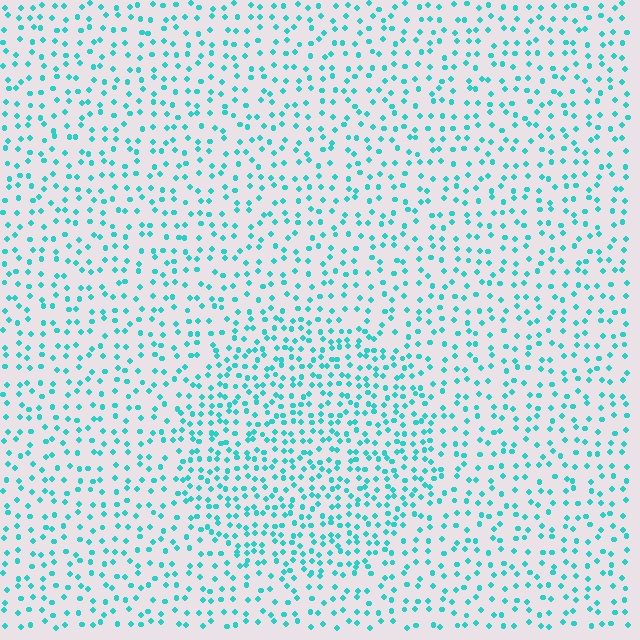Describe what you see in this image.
The image contains small cyan elements arranged at two different densities. A circle-shaped region is visible where the elements are more densely packed than the surrounding area.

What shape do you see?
I see a circle.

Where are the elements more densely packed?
The elements are more densely packed inside the circle boundary.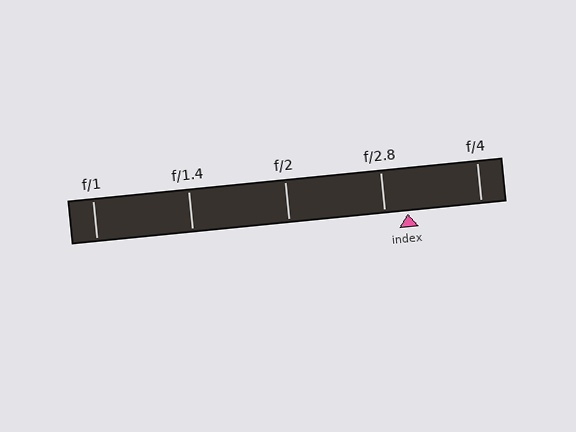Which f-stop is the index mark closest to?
The index mark is closest to f/2.8.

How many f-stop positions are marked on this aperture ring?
There are 5 f-stop positions marked.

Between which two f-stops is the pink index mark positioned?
The index mark is between f/2.8 and f/4.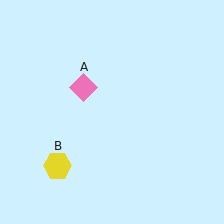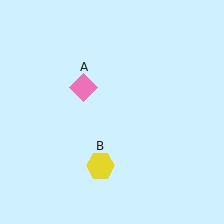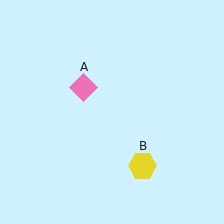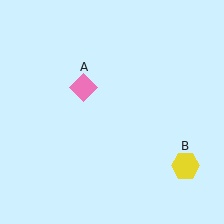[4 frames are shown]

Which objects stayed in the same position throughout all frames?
Pink diamond (object A) remained stationary.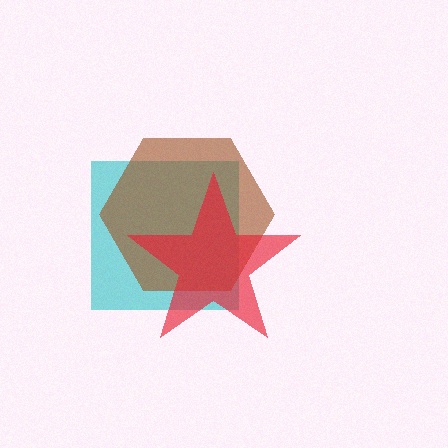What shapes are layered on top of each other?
The layered shapes are: a cyan square, a brown hexagon, a red star.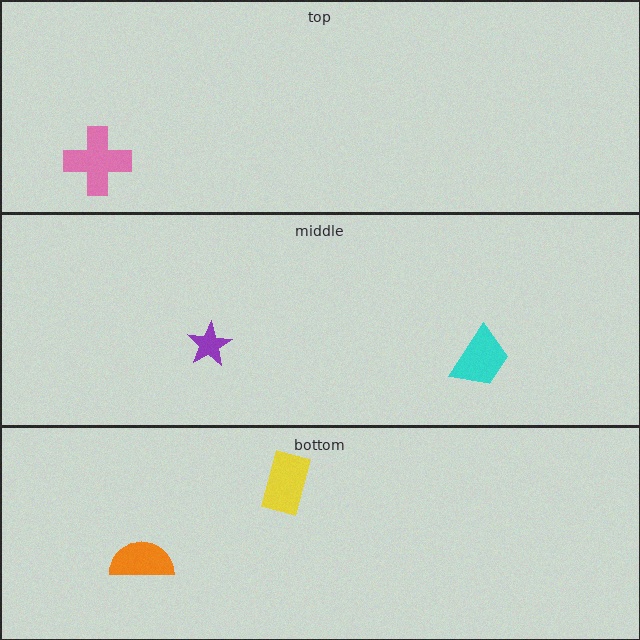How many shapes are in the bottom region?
2.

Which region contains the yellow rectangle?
The bottom region.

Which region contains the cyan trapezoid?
The middle region.